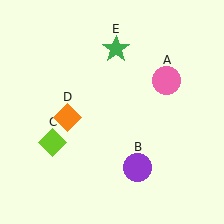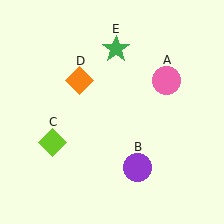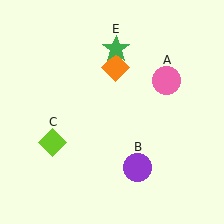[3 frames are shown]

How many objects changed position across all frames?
1 object changed position: orange diamond (object D).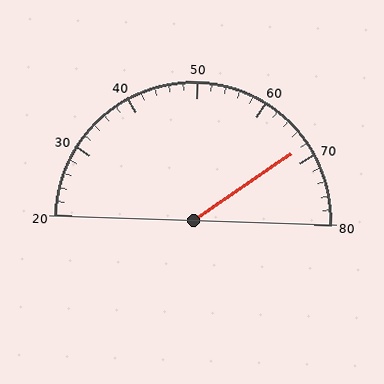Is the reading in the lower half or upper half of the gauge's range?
The reading is in the upper half of the range (20 to 80).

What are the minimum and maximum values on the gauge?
The gauge ranges from 20 to 80.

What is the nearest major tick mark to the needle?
The nearest major tick mark is 70.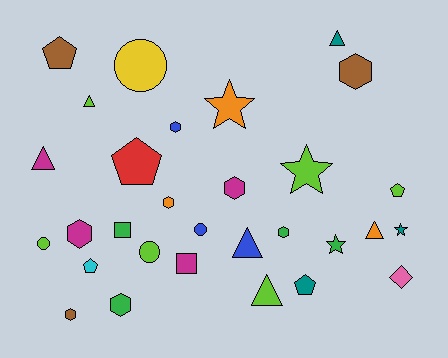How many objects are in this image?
There are 30 objects.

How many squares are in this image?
There are 2 squares.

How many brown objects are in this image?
There are 3 brown objects.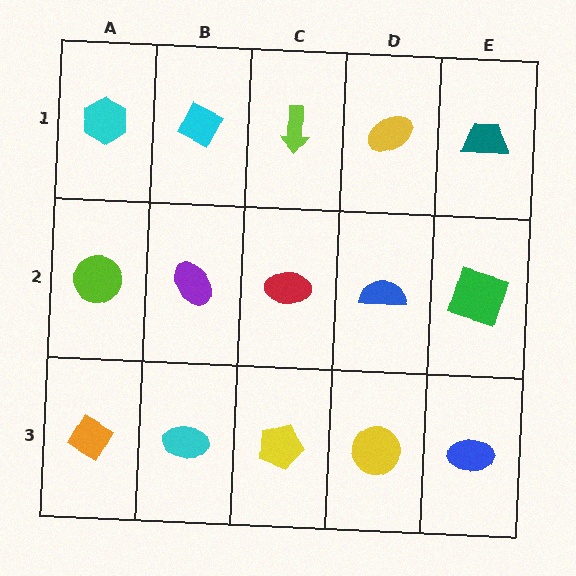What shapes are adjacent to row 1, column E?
A green square (row 2, column E), a yellow ellipse (row 1, column D).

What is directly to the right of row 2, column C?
A blue semicircle.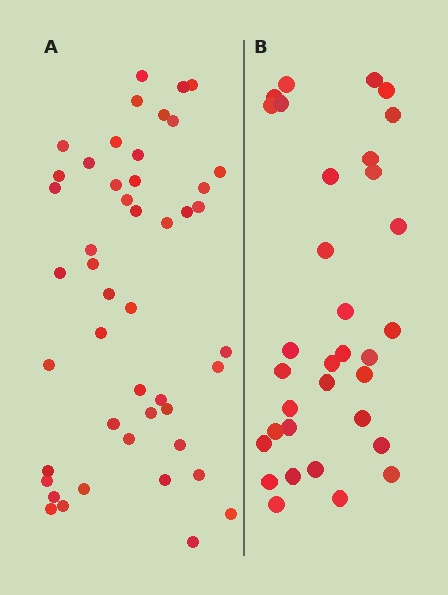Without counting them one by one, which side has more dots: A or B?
Region A (the left region) has more dots.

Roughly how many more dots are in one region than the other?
Region A has approximately 15 more dots than region B.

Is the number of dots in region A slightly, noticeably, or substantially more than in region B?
Region A has noticeably more, but not dramatically so. The ratio is roughly 1.4 to 1.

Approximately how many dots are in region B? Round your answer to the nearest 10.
About 30 dots. (The exact count is 33, which rounds to 30.)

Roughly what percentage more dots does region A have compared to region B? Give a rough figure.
About 40% more.